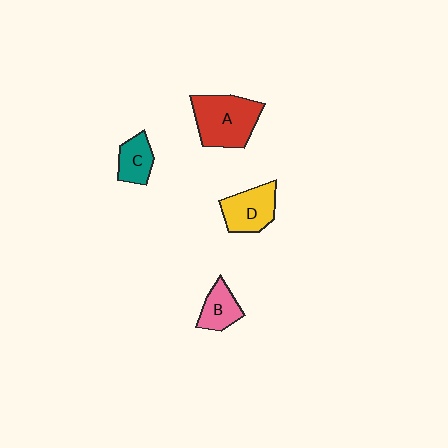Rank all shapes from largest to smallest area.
From largest to smallest: A (red), D (yellow), B (pink), C (teal).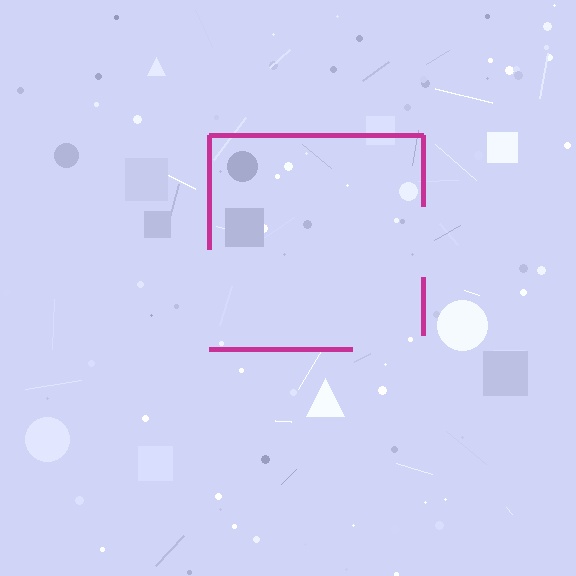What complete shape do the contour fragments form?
The contour fragments form a square.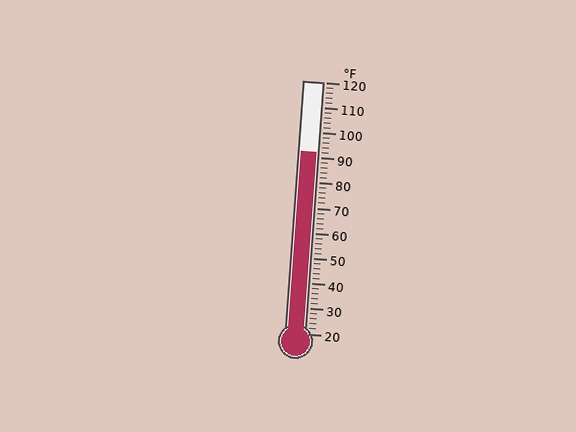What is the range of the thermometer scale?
The thermometer scale ranges from 20°F to 120°F.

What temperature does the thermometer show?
The thermometer shows approximately 92°F.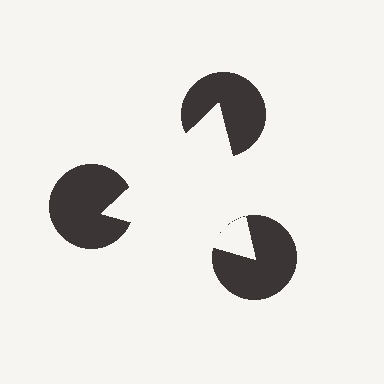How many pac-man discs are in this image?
There are 3 — one at each vertex of the illusory triangle.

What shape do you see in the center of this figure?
An illusory triangle — its edges are inferred from the aligned wedge cuts in the pac-man discs, not physically drawn.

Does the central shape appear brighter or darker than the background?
It typically appears slightly brighter than the background, even though no actual brightness change is drawn.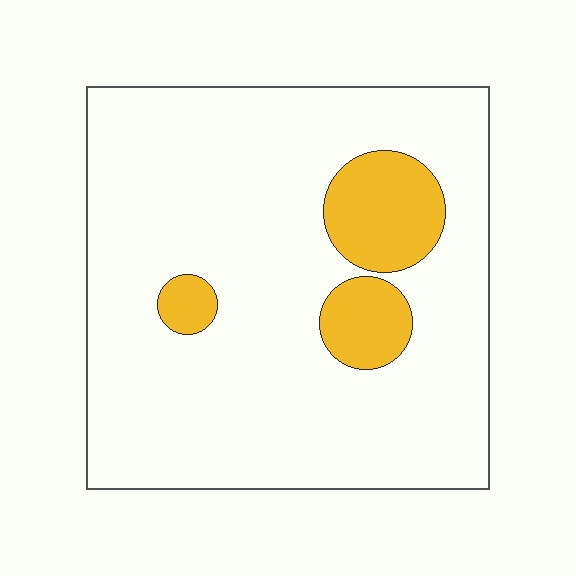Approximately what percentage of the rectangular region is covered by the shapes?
Approximately 15%.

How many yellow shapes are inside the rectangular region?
3.